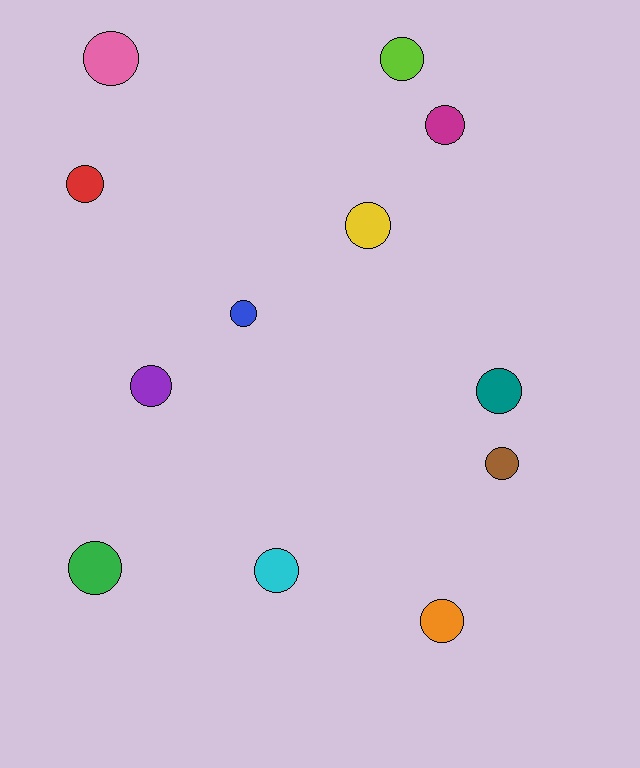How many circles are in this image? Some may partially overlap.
There are 12 circles.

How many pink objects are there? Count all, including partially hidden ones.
There is 1 pink object.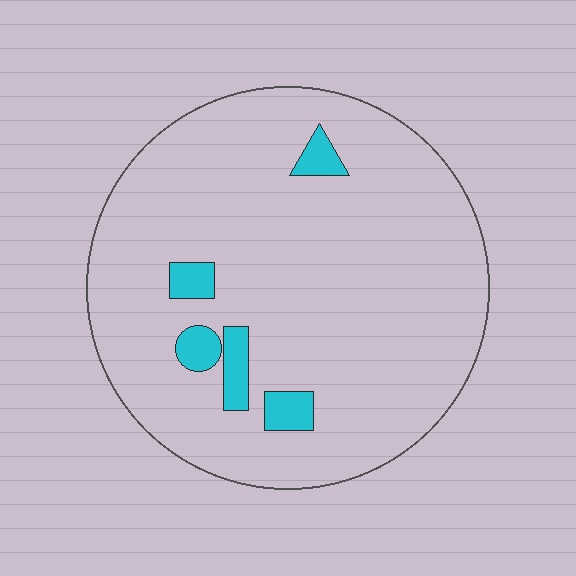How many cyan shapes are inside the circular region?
5.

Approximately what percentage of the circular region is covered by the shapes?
Approximately 5%.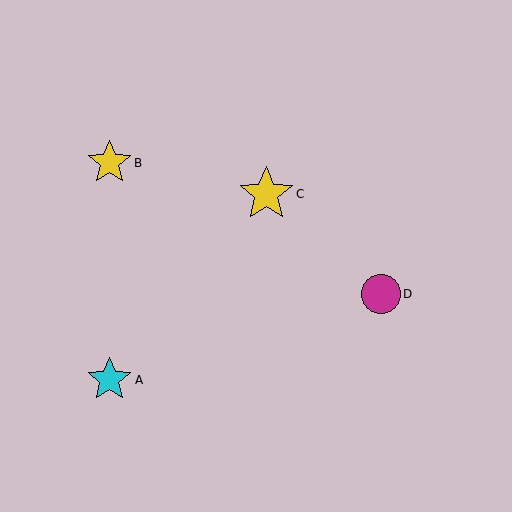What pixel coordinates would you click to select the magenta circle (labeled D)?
Click at (381, 294) to select the magenta circle D.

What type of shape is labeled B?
Shape B is a yellow star.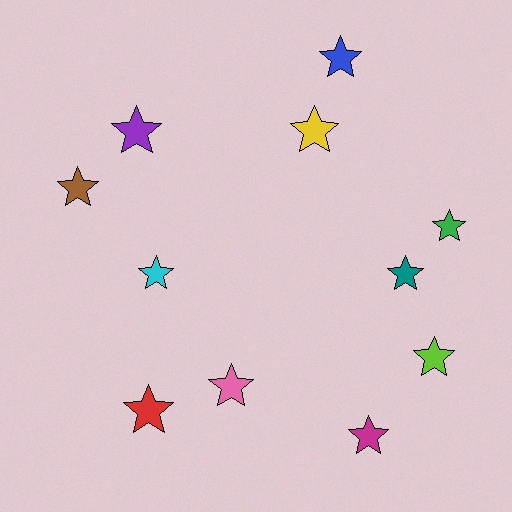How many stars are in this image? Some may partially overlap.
There are 11 stars.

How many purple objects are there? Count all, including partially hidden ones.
There is 1 purple object.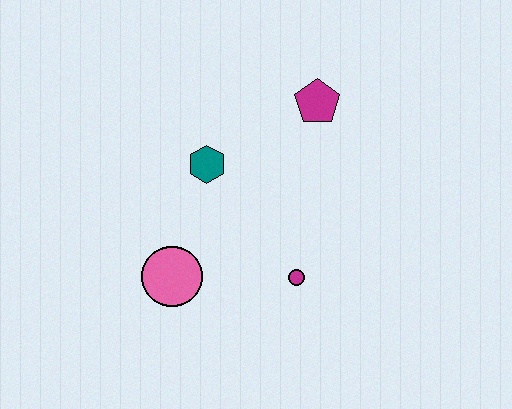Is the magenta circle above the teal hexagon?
No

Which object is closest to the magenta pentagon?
The teal hexagon is closest to the magenta pentagon.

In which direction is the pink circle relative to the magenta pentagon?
The pink circle is below the magenta pentagon.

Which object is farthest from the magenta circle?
The magenta pentagon is farthest from the magenta circle.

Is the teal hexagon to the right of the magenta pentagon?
No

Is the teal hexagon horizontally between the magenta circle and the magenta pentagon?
No